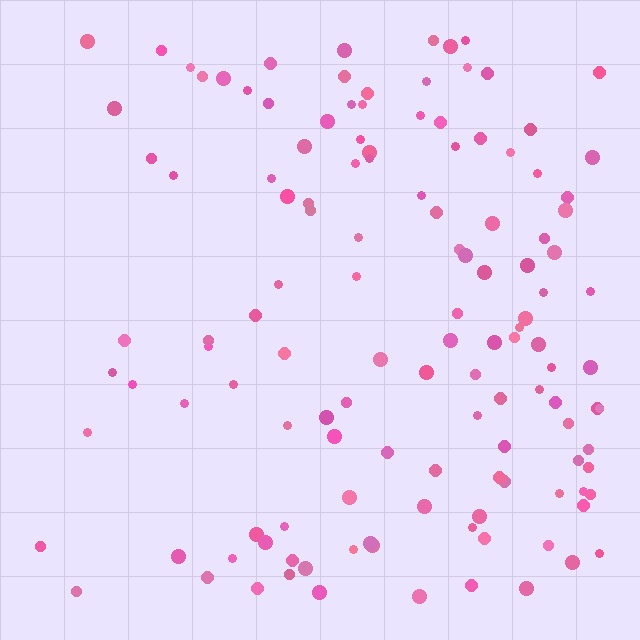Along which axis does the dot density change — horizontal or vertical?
Horizontal.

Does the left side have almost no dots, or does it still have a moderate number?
Still a moderate number, just noticeably fewer than the right.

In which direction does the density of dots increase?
From left to right, with the right side densest.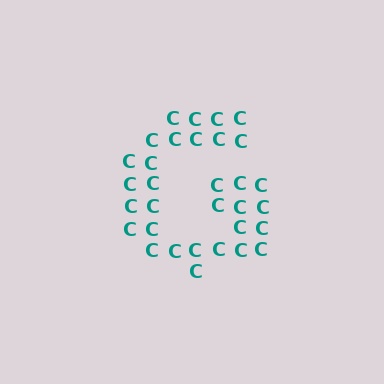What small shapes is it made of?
It is made of small letter C's.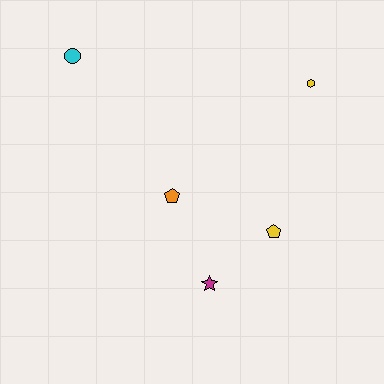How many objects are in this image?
There are 5 objects.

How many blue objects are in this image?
There are no blue objects.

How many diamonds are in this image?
There are no diamonds.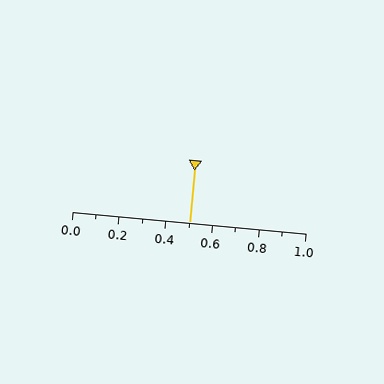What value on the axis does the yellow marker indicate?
The marker indicates approximately 0.5.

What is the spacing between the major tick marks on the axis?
The major ticks are spaced 0.2 apart.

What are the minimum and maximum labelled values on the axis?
The axis runs from 0.0 to 1.0.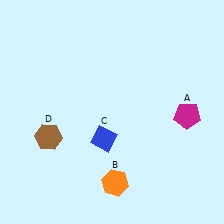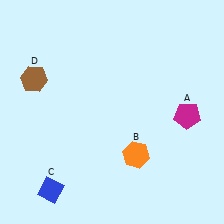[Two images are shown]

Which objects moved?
The objects that moved are: the orange hexagon (B), the blue diamond (C), the brown hexagon (D).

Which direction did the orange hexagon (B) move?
The orange hexagon (B) moved up.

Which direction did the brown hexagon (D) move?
The brown hexagon (D) moved up.